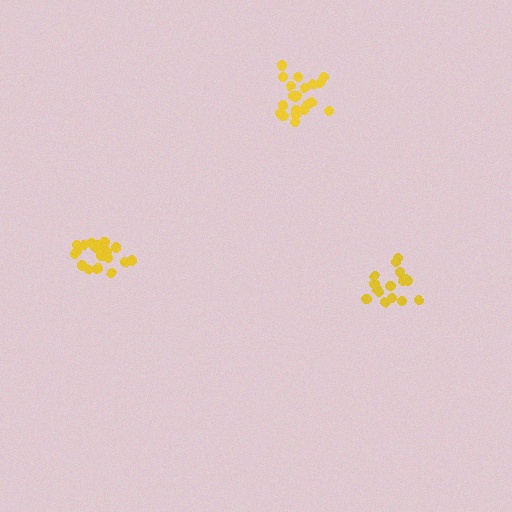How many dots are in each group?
Group 1: 16 dots, Group 2: 21 dots, Group 3: 21 dots (58 total).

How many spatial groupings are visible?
There are 3 spatial groupings.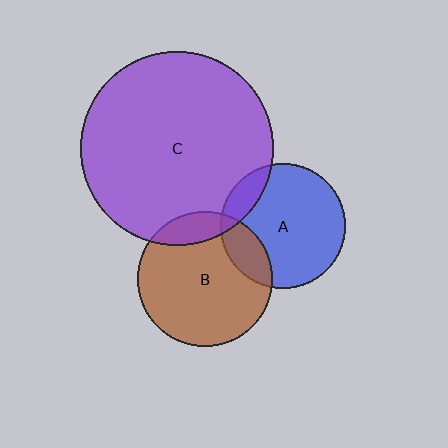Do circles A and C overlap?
Yes.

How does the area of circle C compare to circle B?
Approximately 2.1 times.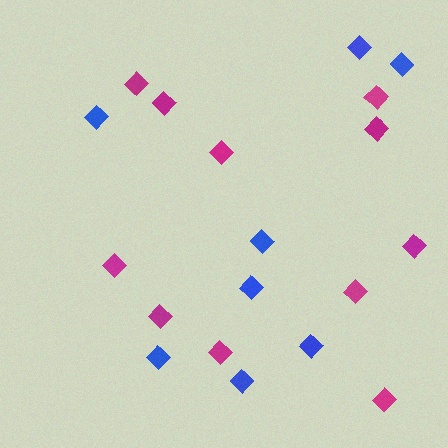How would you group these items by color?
There are 2 groups: one group of blue diamonds (8) and one group of magenta diamonds (11).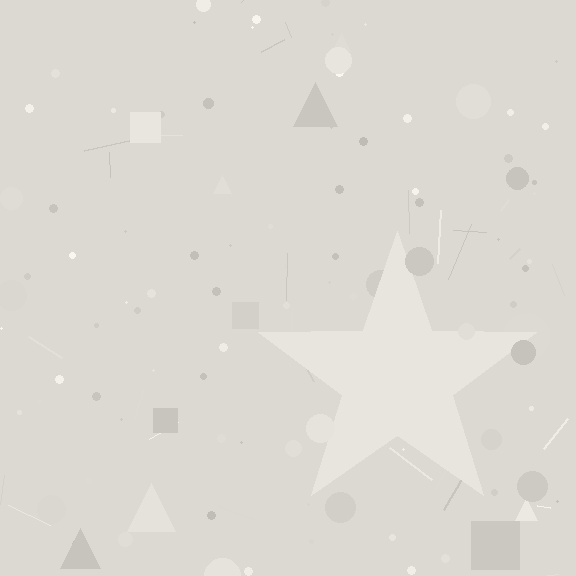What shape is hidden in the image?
A star is hidden in the image.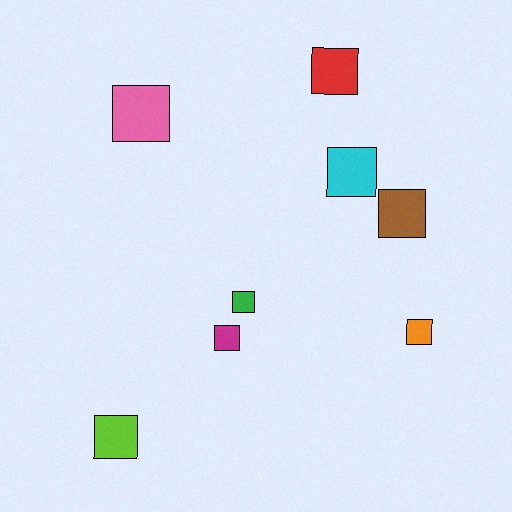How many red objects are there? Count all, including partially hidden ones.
There is 1 red object.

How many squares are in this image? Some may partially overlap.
There are 8 squares.